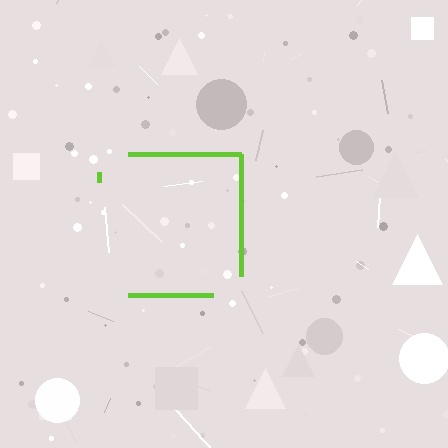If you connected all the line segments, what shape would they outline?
They would outline a square.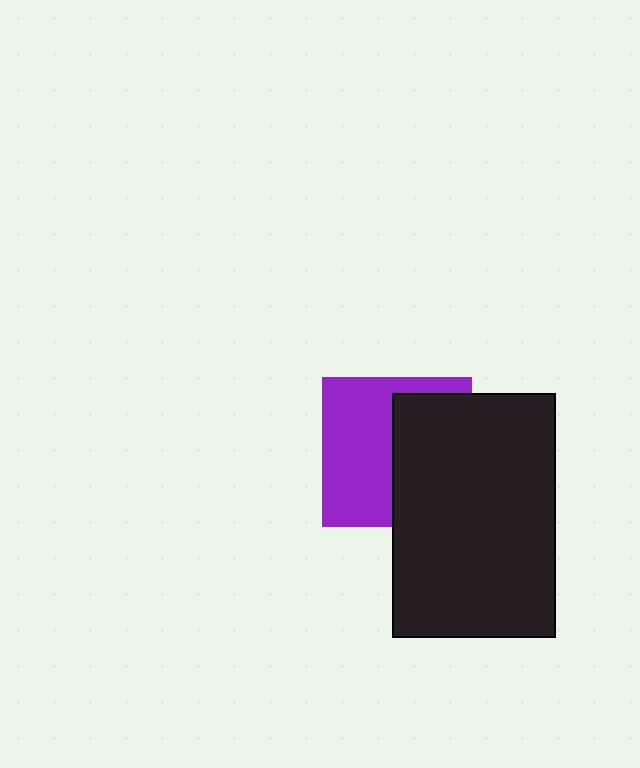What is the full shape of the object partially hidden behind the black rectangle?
The partially hidden object is a purple square.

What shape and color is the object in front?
The object in front is a black rectangle.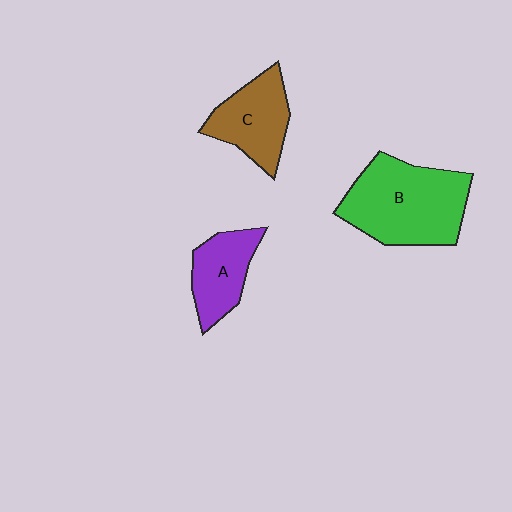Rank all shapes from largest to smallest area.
From largest to smallest: B (green), C (brown), A (purple).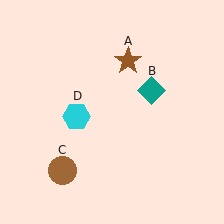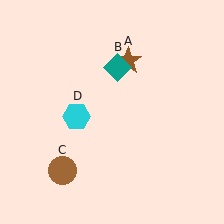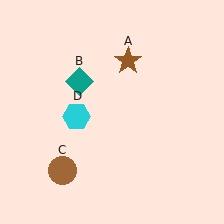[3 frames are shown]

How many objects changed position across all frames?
1 object changed position: teal diamond (object B).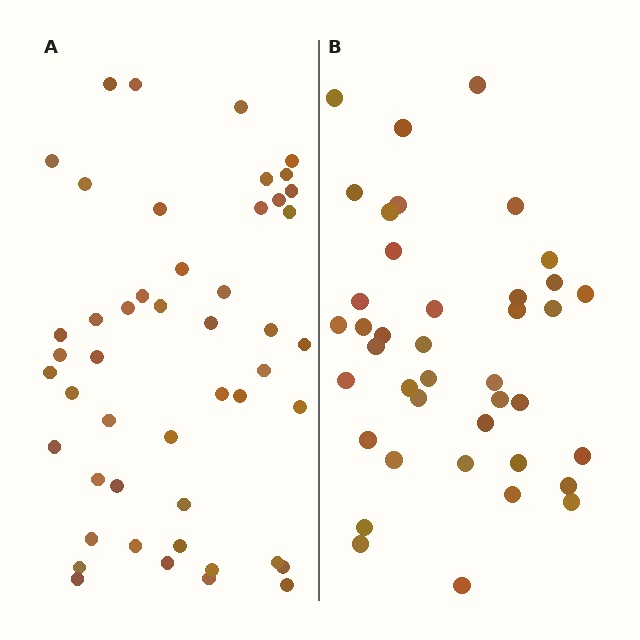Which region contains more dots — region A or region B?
Region A (the left region) has more dots.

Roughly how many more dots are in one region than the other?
Region A has roughly 8 or so more dots than region B.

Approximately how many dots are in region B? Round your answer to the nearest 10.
About 40 dots.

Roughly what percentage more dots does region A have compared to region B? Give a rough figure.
About 20% more.